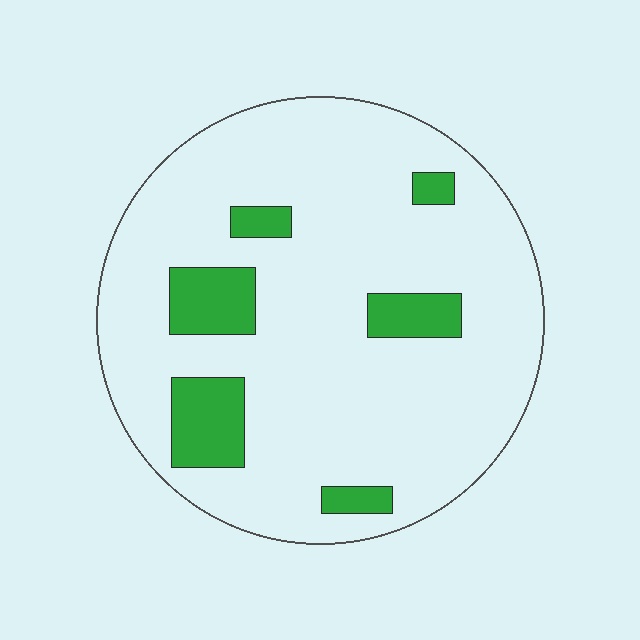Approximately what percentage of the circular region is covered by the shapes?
Approximately 15%.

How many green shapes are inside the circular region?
6.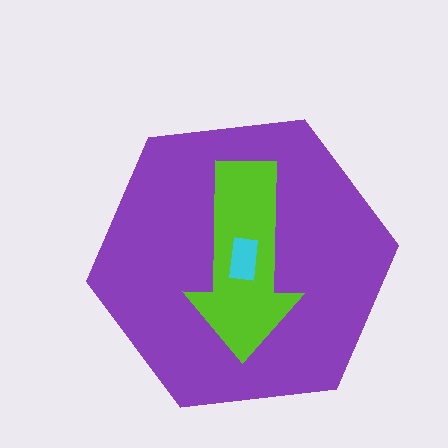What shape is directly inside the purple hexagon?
The lime arrow.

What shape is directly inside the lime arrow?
The cyan rectangle.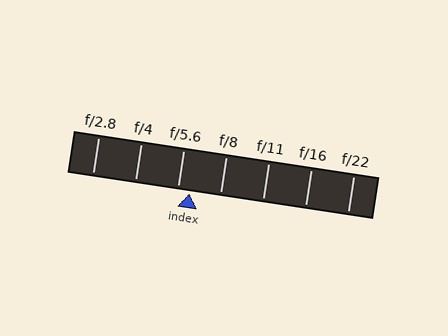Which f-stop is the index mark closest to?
The index mark is closest to f/5.6.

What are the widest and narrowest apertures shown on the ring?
The widest aperture shown is f/2.8 and the narrowest is f/22.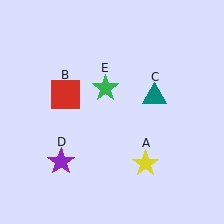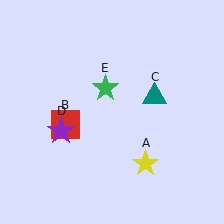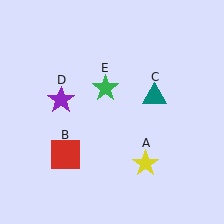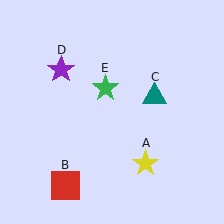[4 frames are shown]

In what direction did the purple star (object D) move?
The purple star (object D) moved up.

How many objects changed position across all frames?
2 objects changed position: red square (object B), purple star (object D).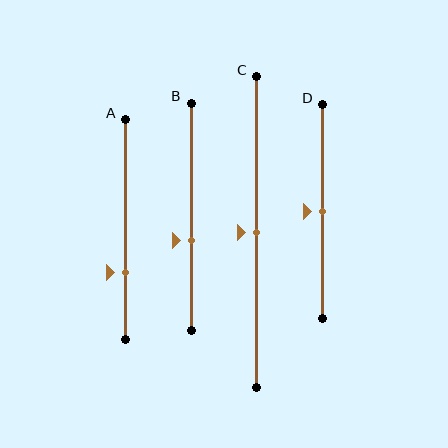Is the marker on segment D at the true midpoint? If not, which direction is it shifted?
Yes, the marker on segment D is at the true midpoint.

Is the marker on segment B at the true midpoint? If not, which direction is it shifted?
No, the marker on segment B is shifted downward by about 10% of the segment length.